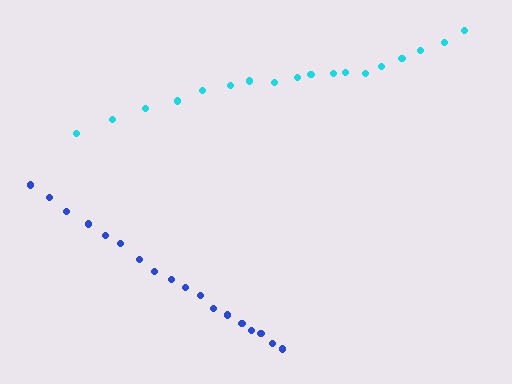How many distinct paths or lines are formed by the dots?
There are 2 distinct paths.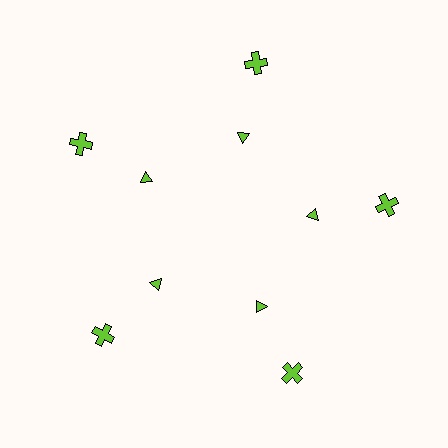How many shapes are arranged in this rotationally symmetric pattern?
There are 10 shapes, arranged in 5 groups of 2.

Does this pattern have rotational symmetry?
Yes, this pattern has 5-fold rotational symmetry. It looks the same after rotating 72 degrees around the center.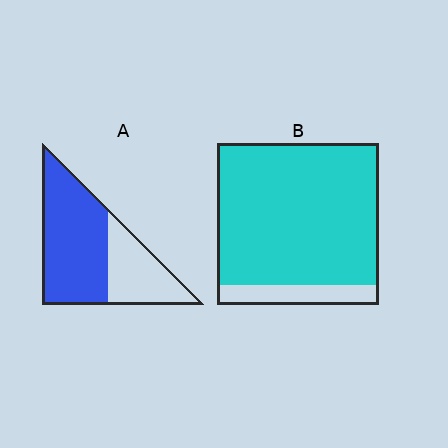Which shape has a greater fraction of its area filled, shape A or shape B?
Shape B.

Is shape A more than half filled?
Yes.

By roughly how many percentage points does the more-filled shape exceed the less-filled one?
By roughly 25 percentage points (B over A).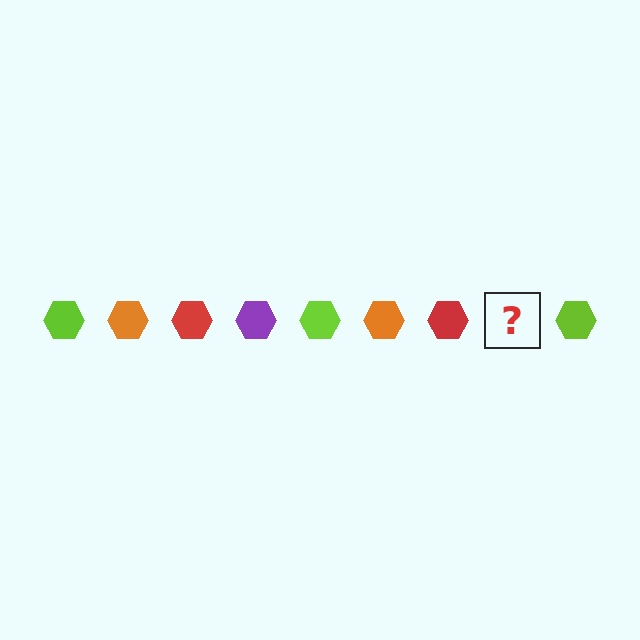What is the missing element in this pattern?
The missing element is a purple hexagon.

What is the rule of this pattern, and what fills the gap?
The rule is that the pattern cycles through lime, orange, red, purple hexagons. The gap should be filled with a purple hexagon.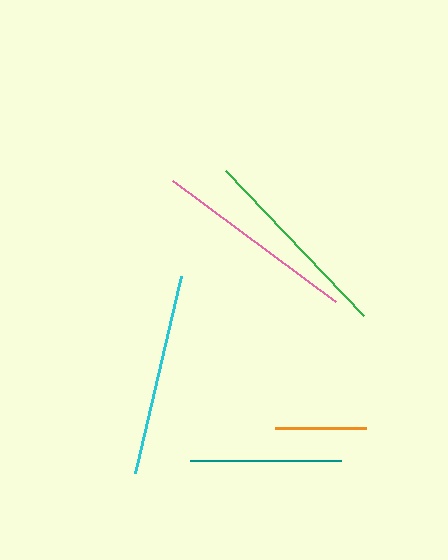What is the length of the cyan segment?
The cyan segment is approximately 201 pixels long.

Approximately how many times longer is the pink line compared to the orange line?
The pink line is approximately 2.2 times the length of the orange line.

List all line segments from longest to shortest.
From longest to shortest: pink, cyan, green, teal, orange.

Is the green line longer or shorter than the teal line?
The green line is longer than the teal line.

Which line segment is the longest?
The pink line is the longest at approximately 203 pixels.